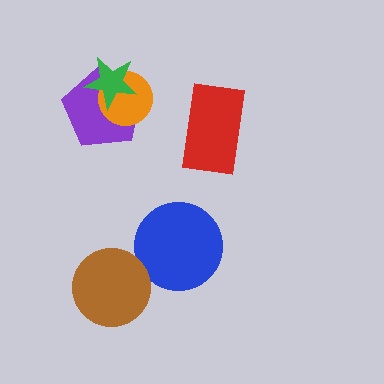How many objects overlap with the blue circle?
0 objects overlap with the blue circle.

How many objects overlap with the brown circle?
0 objects overlap with the brown circle.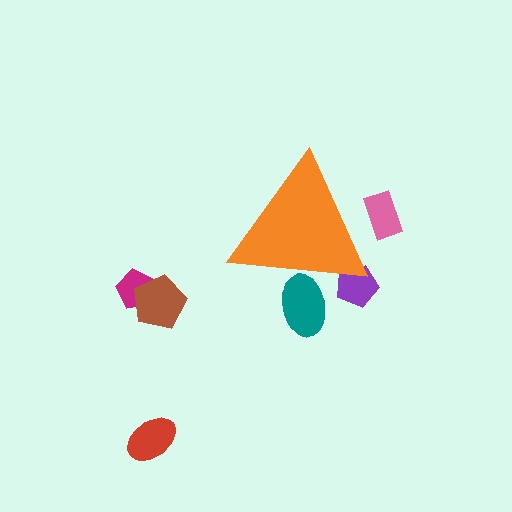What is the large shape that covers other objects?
An orange triangle.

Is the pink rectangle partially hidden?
Yes, the pink rectangle is partially hidden behind the orange triangle.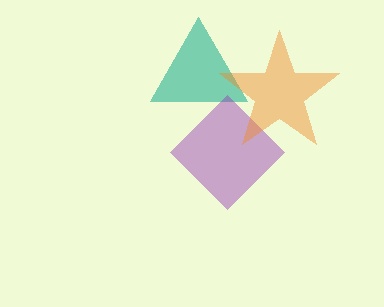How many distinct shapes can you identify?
There are 3 distinct shapes: a teal triangle, a purple diamond, an orange star.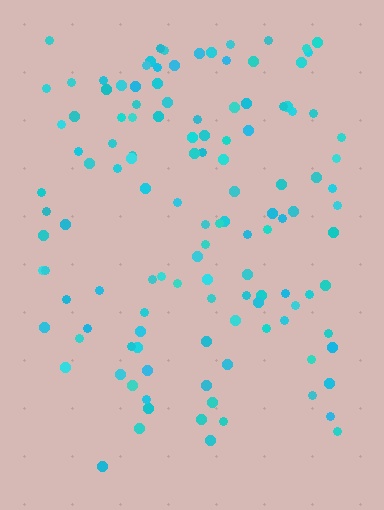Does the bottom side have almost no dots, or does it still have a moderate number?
Still a moderate number, just noticeably fewer than the top.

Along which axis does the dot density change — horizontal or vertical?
Vertical.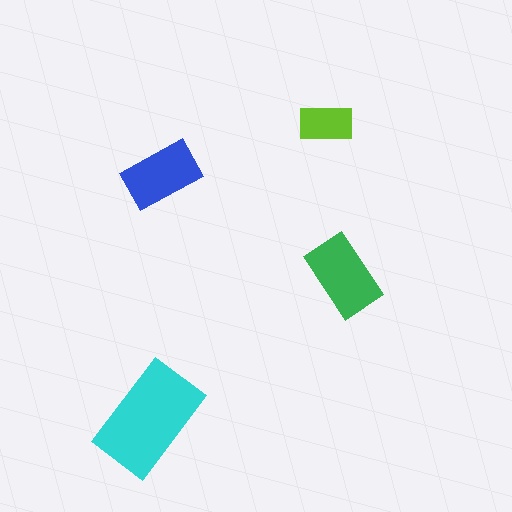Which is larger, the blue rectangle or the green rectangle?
The green one.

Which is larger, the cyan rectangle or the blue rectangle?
The cyan one.